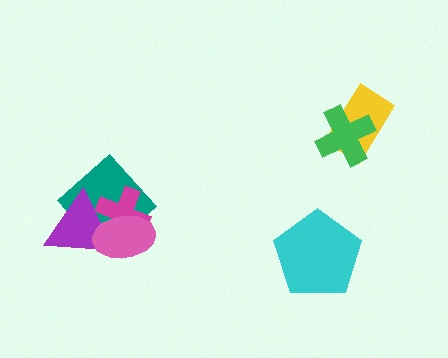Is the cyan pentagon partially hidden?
No, no other shape covers it.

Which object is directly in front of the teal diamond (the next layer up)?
The magenta cross is directly in front of the teal diamond.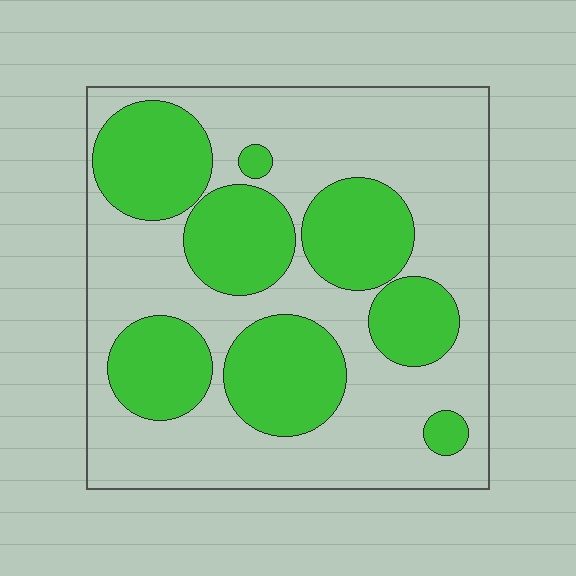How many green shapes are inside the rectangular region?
8.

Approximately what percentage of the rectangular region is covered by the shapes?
Approximately 40%.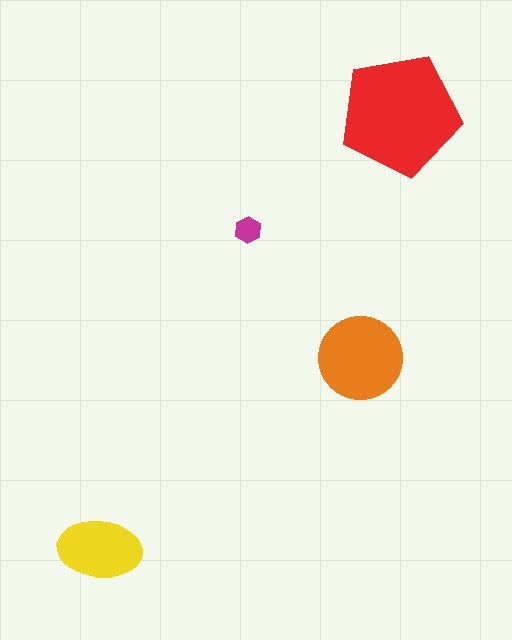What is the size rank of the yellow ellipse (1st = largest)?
3rd.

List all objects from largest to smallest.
The red pentagon, the orange circle, the yellow ellipse, the magenta hexagon.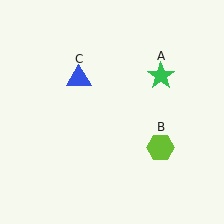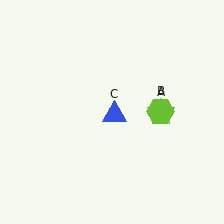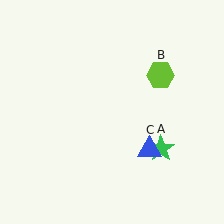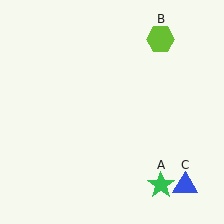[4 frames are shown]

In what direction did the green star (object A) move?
The green star (object A) moved down.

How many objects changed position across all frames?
3 objects changed position: green star (object A), lime hexagon (object B), blue triangle (object C).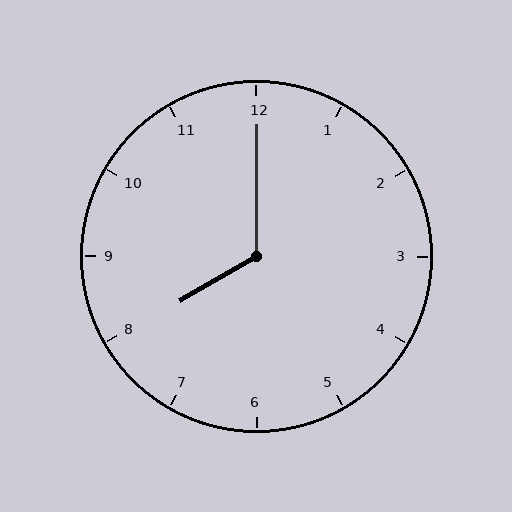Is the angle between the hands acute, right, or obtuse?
It is obtuse.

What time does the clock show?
8:00.